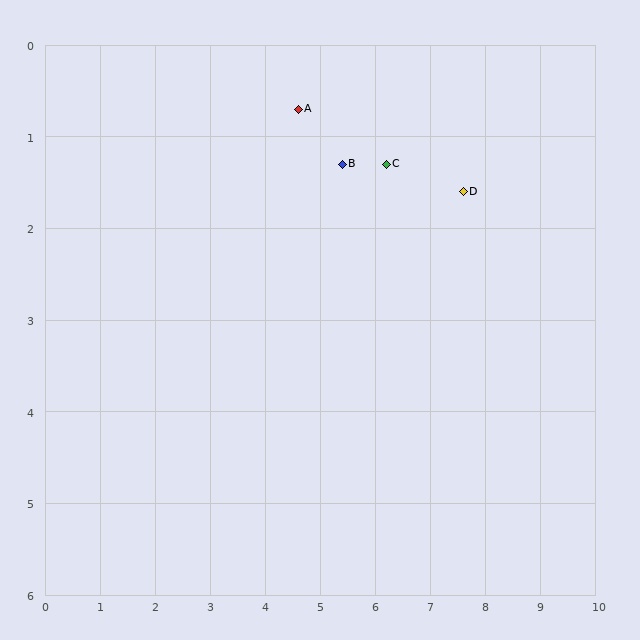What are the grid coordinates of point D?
Point D is at approximately (7.6, 1.6).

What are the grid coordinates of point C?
Point C is at approximately (6.2, 1.3).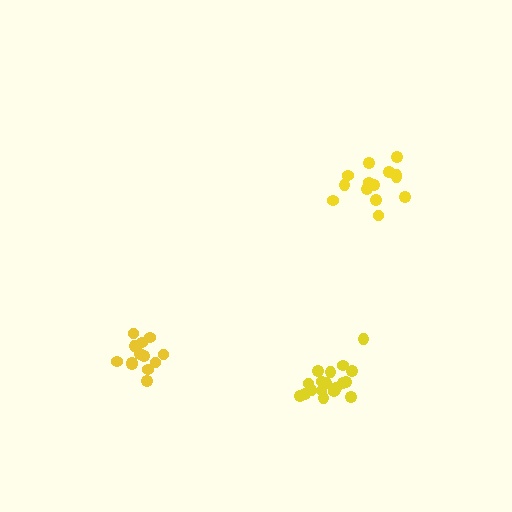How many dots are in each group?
Group 1: 15 dots, Group 2: 13 dots, Group 3: 18 dots (46 total).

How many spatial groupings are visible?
There are 3 spatial groupings.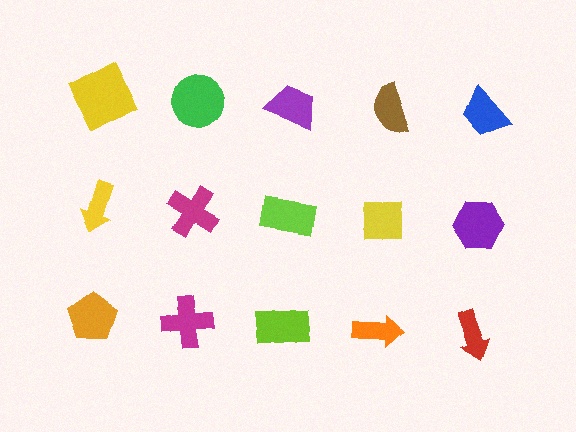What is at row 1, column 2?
A green circle.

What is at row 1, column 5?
A blue trapezoid.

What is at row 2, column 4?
A yellow square.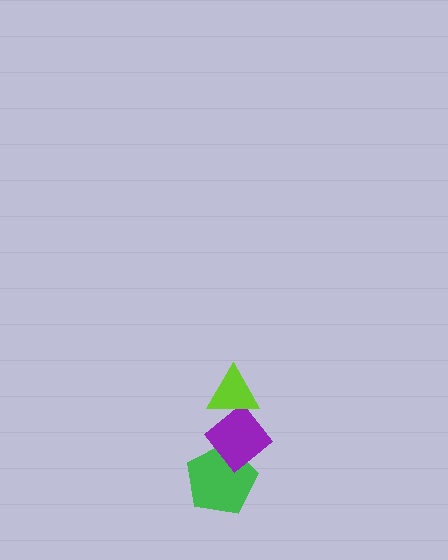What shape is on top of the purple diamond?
The lime triangle is on top of the purple diamond.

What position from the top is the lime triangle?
The lime triangle is 1st from the top.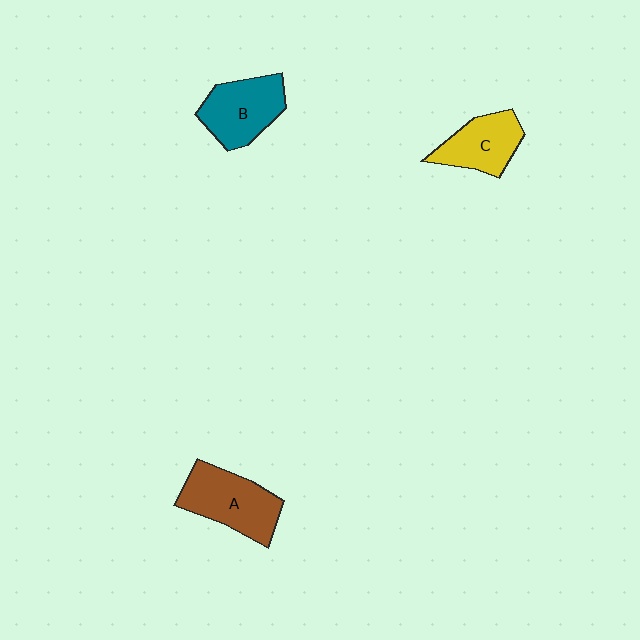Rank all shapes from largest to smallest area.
From largest to smallest: A (brown), B (teal), C (yellow).